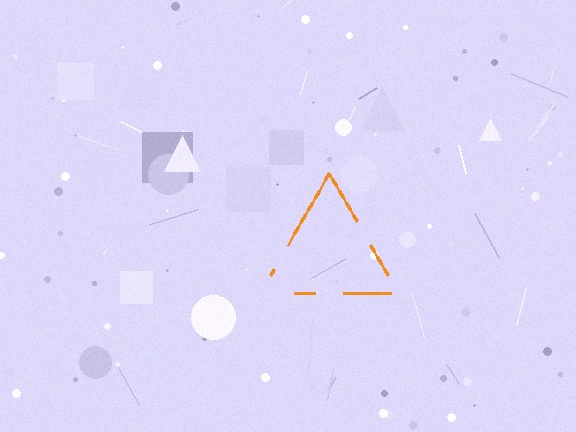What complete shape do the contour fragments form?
The contour fragments form a triangle.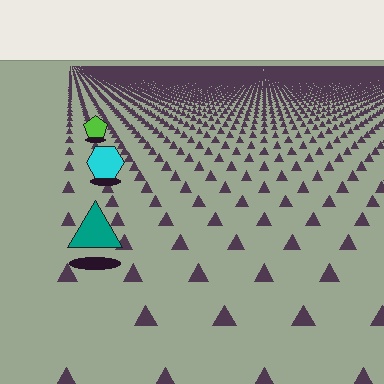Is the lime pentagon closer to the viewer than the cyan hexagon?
No. The cyan hexagon is closer — you can tell from the texture gradient: the ground texture is coarser near it.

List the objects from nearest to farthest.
From nearest to farthest: the teal triangle, the cyan hexagon, the lime pentagon.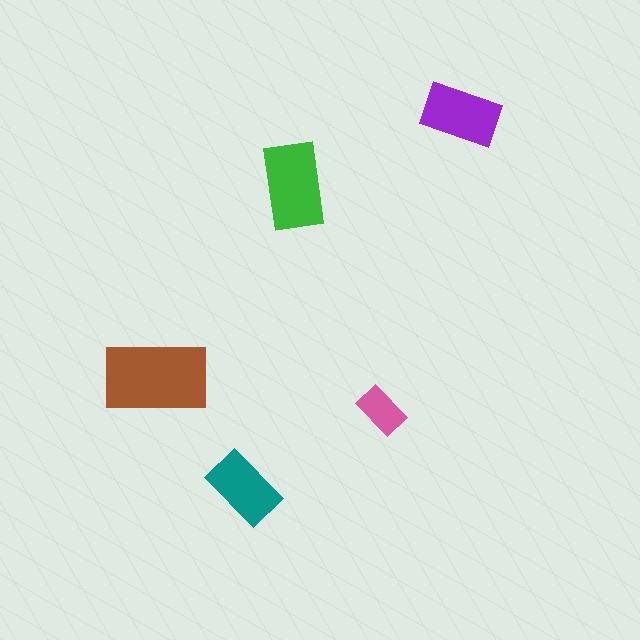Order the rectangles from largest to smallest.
the brown one, the green one, the purple one, the teal one, the pink one.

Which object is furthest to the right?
The purple rectangle is rightmost.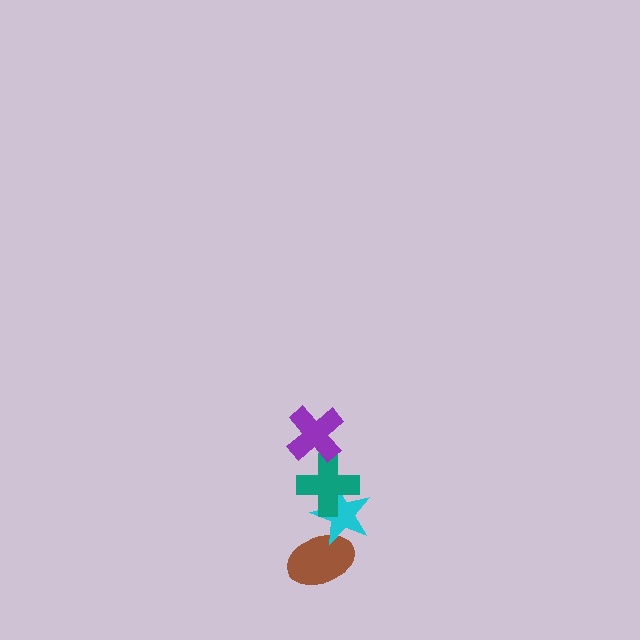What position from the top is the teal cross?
The teal cross is 2nd from the top.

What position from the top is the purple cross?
The purple cross is 1st from the top.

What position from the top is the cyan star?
The cyan star is 3rd from the top.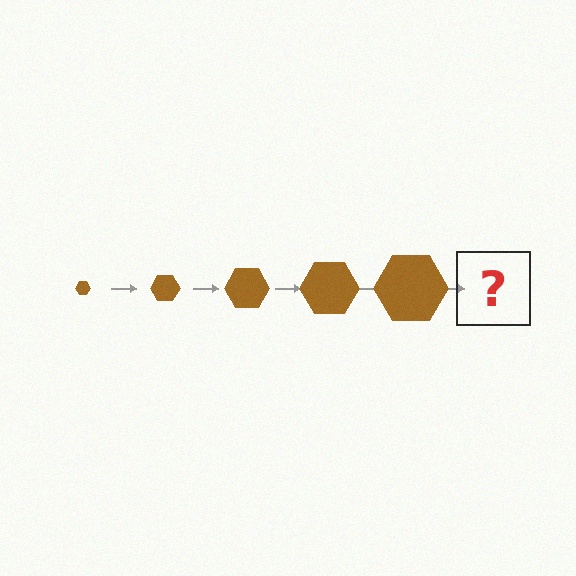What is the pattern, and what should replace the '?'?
The pattern is that the hexagon gets progressively larger each step. The '?' should be a brown hexagon, larger than the previous one.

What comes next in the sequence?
The next element should be a brown hexagon, larger than the previous one.